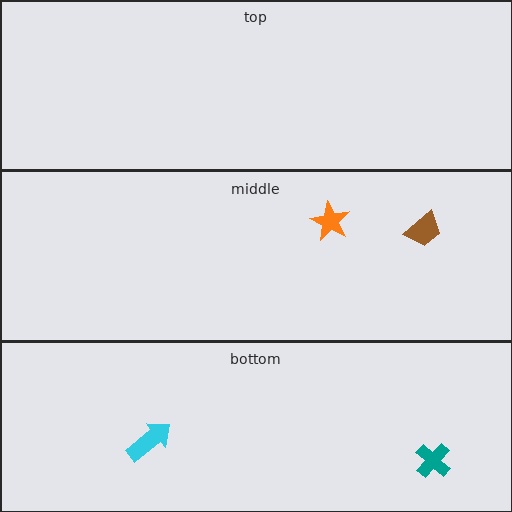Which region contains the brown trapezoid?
The middle region.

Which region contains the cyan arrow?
The bottom region.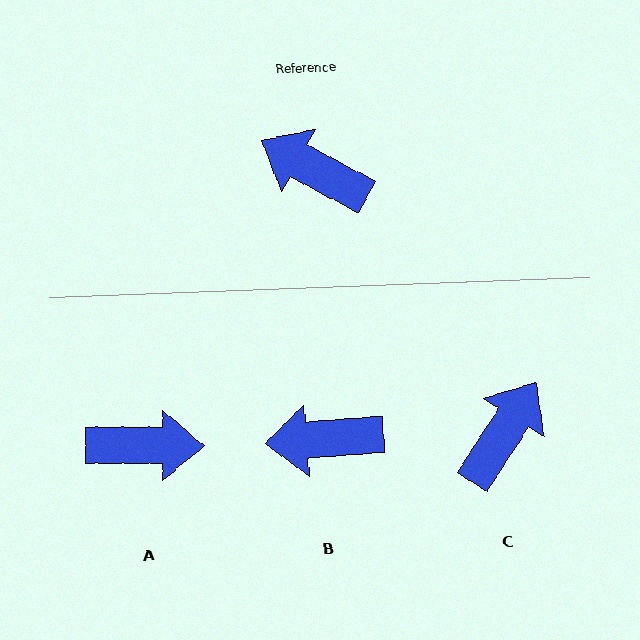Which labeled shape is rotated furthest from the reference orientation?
A, about 152 degrees away.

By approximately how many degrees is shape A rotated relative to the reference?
Approximately 152 degrees clockwise.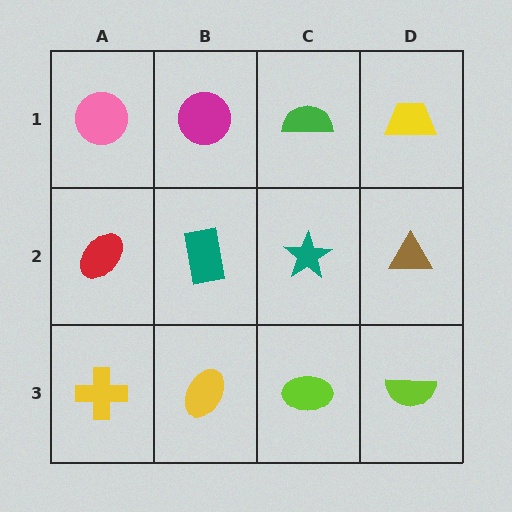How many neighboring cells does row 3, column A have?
2.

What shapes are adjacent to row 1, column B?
A teal rectangle (row 2, column B), a pink circle (row 1, column A), a green semicircle (row 1, column C).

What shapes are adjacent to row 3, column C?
A teal star (row 2, column C), a yellow ellipse (row 3, column B), a lime semicircle (row 3, column D).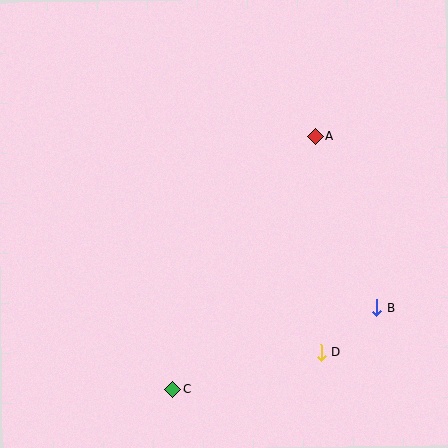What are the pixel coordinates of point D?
Point D is at (321, 352).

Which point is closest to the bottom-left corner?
Point C is closest to the bottom-left corner.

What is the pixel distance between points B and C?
The distance between B and C is 220 pixels.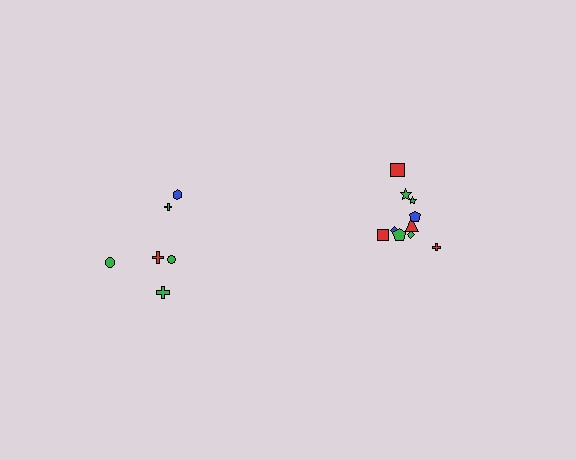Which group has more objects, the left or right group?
The right group.